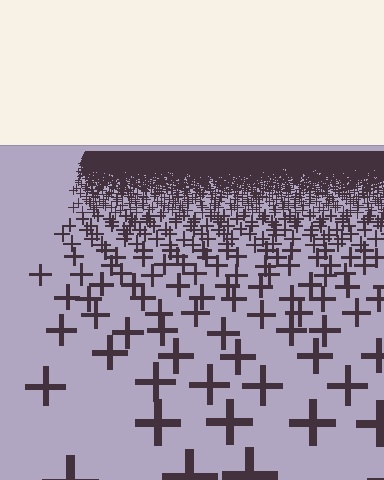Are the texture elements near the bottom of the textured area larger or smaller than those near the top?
Larger. Near the bottom, elements are closer to the viewer and appear at a bigger on-screen size.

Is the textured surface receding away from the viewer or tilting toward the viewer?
The surface is receding away from the viewer. Texture elements get smaller and denser toward the top.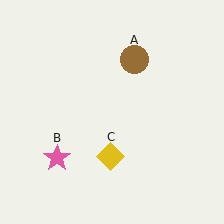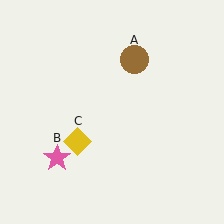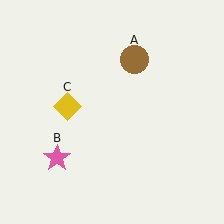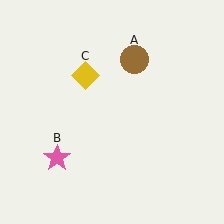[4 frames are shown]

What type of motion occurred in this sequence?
The yellow diamond (object C) rotated clockwise around the center of the scene.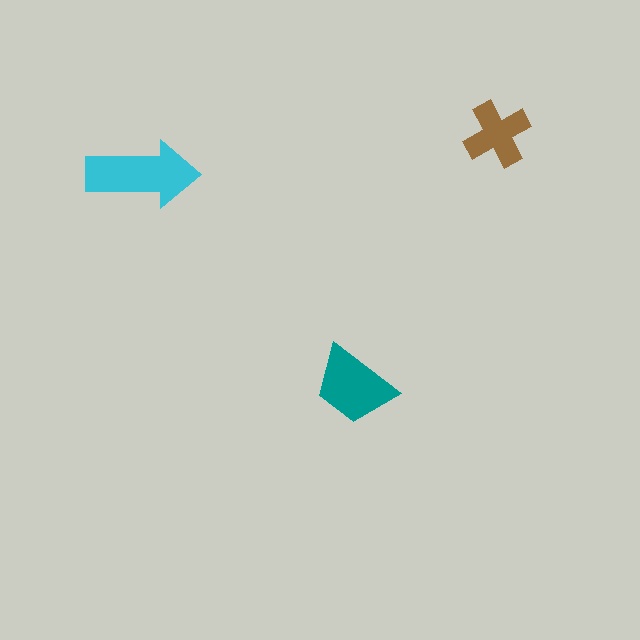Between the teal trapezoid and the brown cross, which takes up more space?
The teal trapezoid.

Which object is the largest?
The cyan arrow.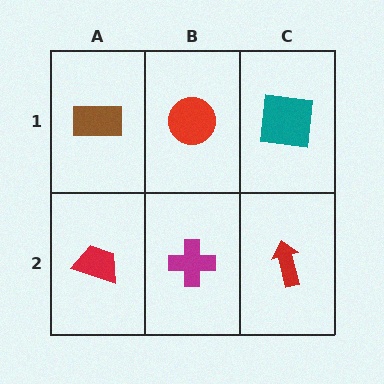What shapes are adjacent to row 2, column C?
A teal square (row 1, column C), a magenta cross (row 2, column B).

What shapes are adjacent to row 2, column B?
A red circle (row 1, column B), a red trapezoid (row 2, column A), a red arrow (row 2, column C).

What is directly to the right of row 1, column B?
A teal square.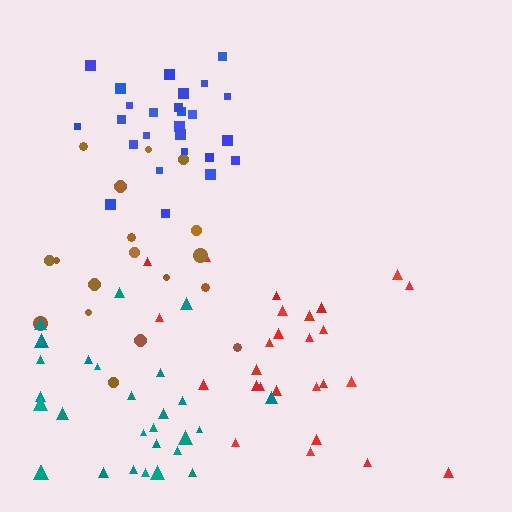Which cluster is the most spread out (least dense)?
Brown.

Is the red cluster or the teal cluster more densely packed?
Teal.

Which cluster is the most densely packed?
Blue.